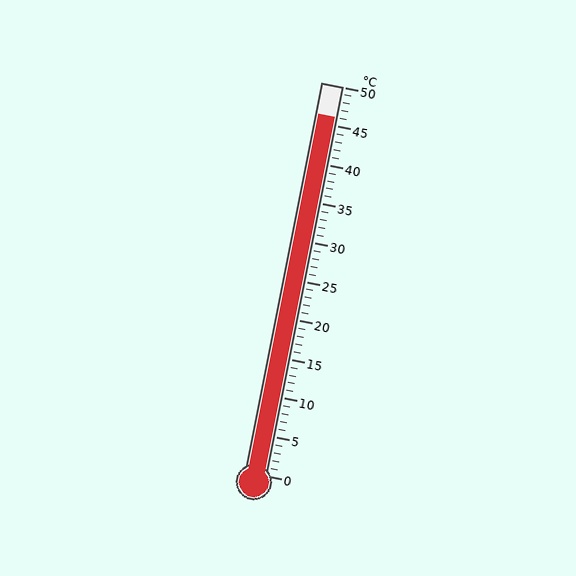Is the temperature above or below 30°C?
The temperature is above 30°C.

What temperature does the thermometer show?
The thermometer shows approximately 46°C.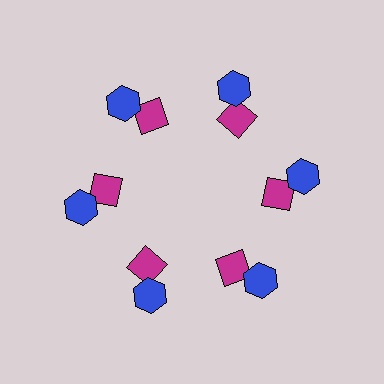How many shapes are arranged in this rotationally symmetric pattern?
There are 12 shapes, arranged in 6 groups of 2.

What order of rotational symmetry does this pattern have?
This pattern has 6-fold rotational symmetry.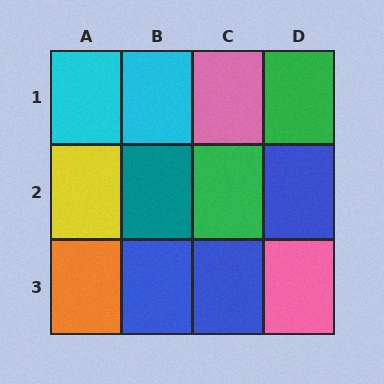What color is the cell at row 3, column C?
Blue.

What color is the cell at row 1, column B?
Cyan.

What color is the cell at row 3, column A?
Orange.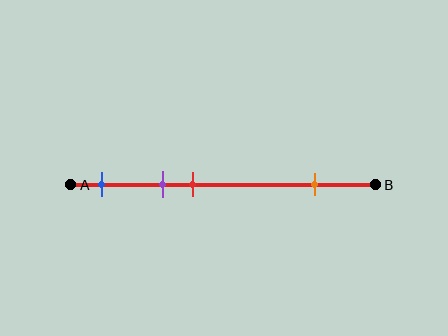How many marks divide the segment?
There are 4 marks dividing the segment.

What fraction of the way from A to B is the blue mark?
The blue mark is approximately 10% (0.1) of the way from A to B.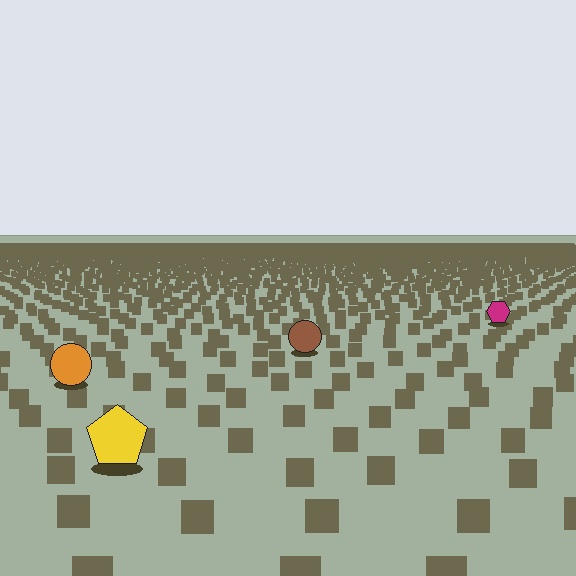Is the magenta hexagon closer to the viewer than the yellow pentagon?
No. The yellow pentagon is closer — you can tell from the texture gradient: the ground texture is coarser near it.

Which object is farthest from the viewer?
The magenta hexagon is farthest from the viewer. It appears smaller and the ground texture around it is denser.